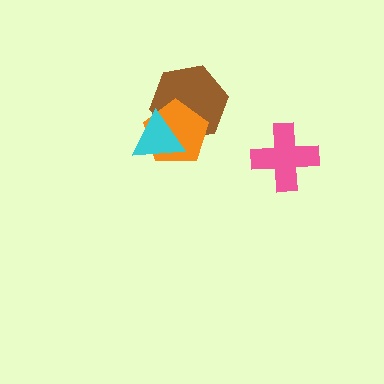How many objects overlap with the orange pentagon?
2 objects overlap with the orange pentagon.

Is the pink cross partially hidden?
No, no other shape covers it.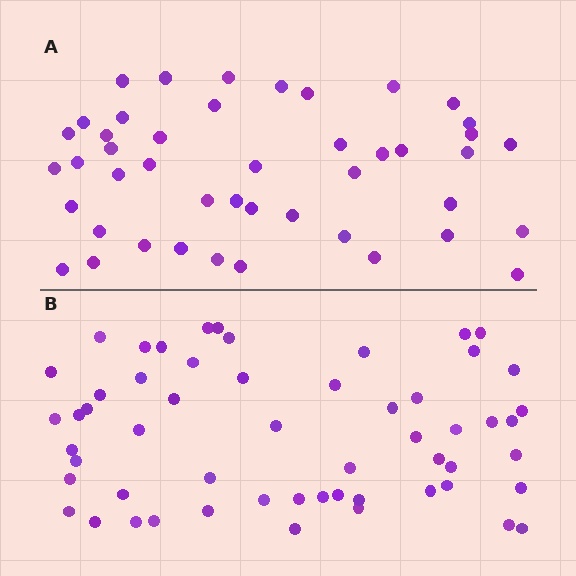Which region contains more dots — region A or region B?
Region B (the bottom region) has more dots.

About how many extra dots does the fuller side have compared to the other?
Region B has roughly 12 or so more dots than region A.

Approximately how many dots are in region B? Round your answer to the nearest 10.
About 60 dots. (The exact count is 56, which rounds to 60.)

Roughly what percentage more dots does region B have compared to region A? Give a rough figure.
About 25% more.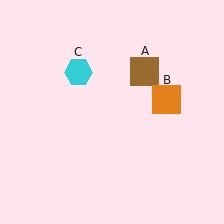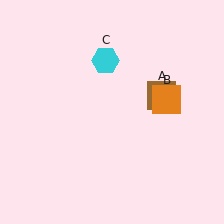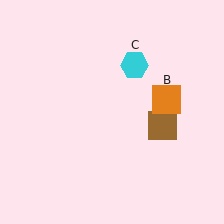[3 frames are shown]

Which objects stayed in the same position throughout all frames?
Orange square (object B) remained stationary.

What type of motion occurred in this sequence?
The brown square (object A), cyan hexagon (object C) rotated clockwise around the center of the scene.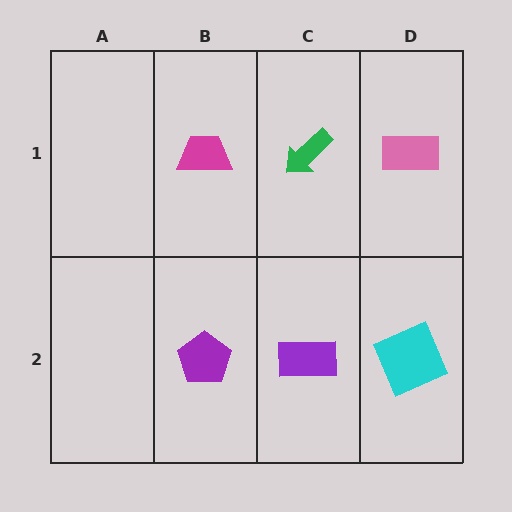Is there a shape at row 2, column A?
No, that cell is empty.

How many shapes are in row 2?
3 shapes.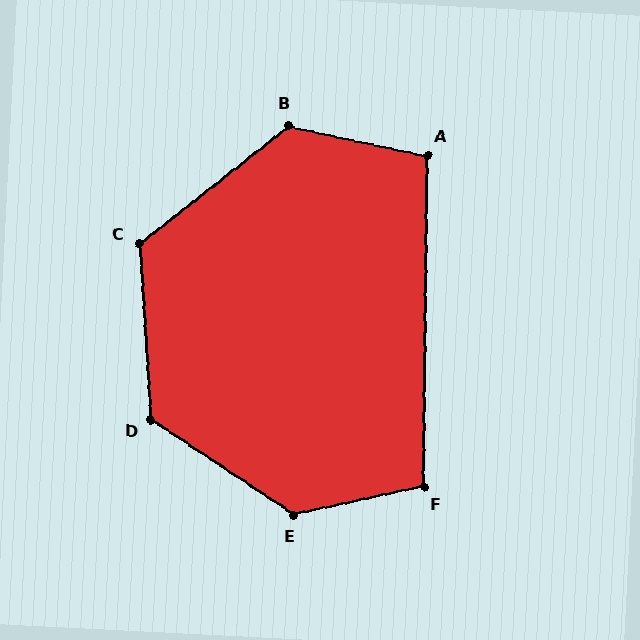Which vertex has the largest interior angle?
E, at approximately 134 degrees.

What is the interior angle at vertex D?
Approximately 127 degrees (obtuse).